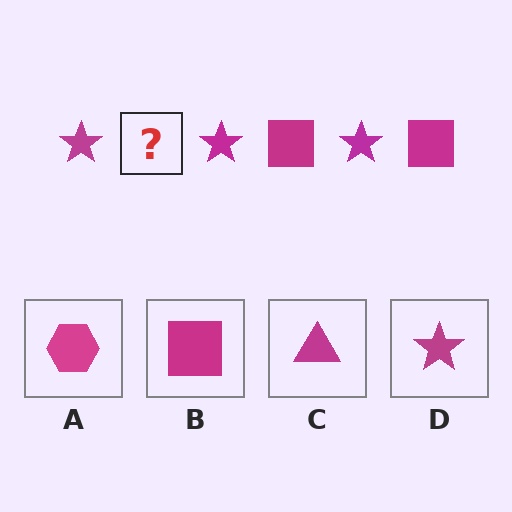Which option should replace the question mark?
Option B.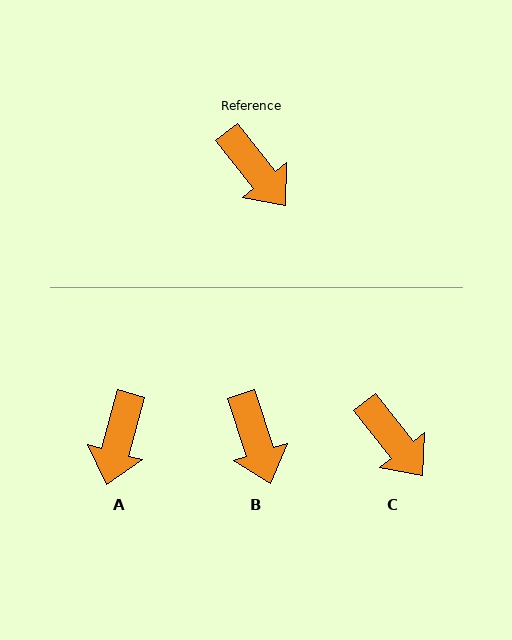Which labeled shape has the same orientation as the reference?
C.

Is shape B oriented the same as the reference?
No, it is off by about 20 degrees.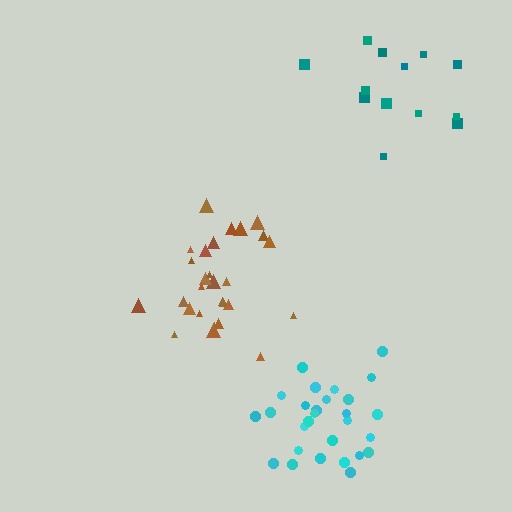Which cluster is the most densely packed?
Brown.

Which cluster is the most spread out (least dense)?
Teal.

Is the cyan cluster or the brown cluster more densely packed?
Brown.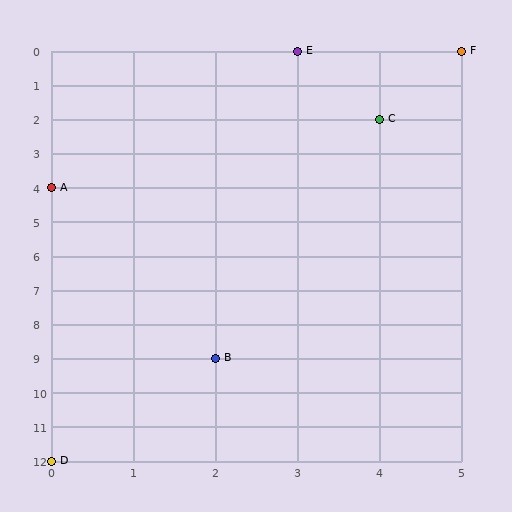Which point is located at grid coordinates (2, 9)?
Point B is at (2, 9).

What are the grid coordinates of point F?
Point F is at grid coordinates (5, 0).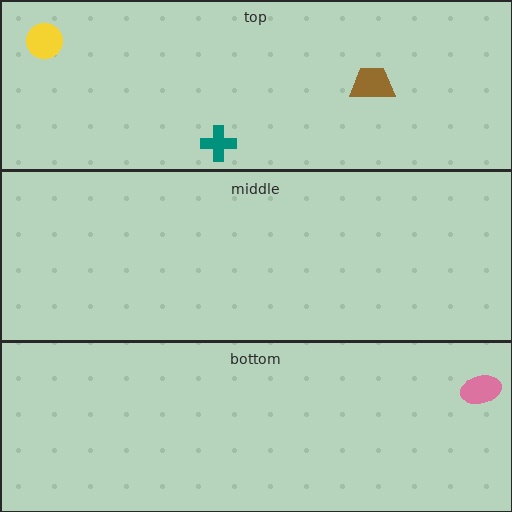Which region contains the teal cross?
The top region.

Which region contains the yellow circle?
The top region.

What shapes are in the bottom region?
The pink ellipse.